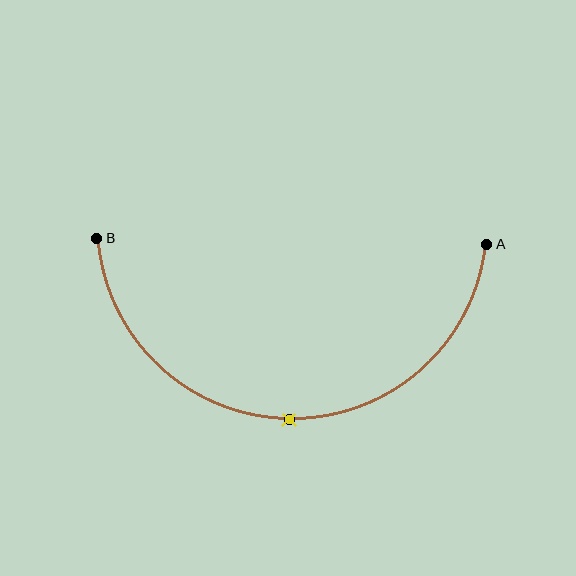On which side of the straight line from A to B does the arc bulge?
The arc bulges below the straight line connecting A and B.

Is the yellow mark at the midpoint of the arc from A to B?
Yes. The yellow mark lies on the arc at equal arc-length from both A and B — it is the arc midpoint.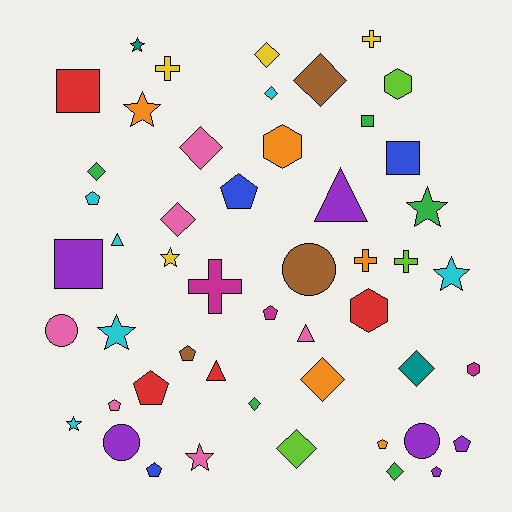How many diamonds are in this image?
There are 11 diamonds.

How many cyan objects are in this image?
There are 6 cyan objects.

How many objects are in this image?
There are 50 objects.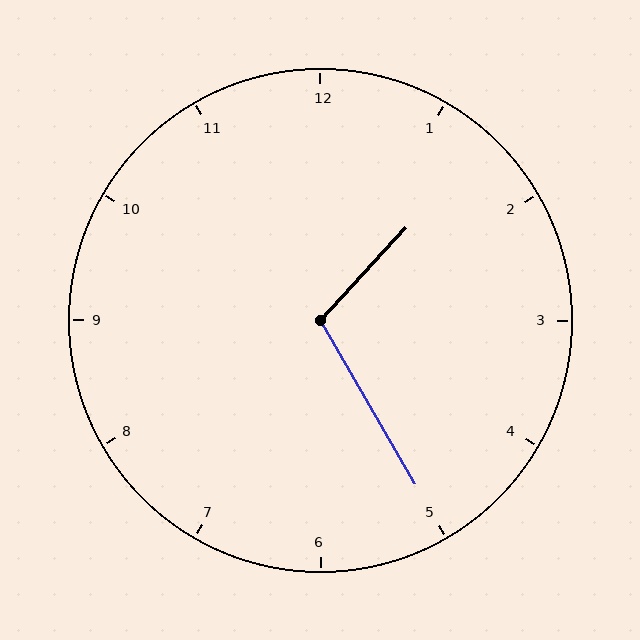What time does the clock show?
1:25.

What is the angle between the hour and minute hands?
Approximately 108 degrees.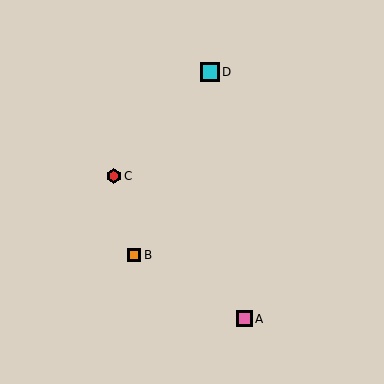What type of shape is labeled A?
Shape A is a pink square.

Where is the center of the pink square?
The center of the pink square is at (244, 319).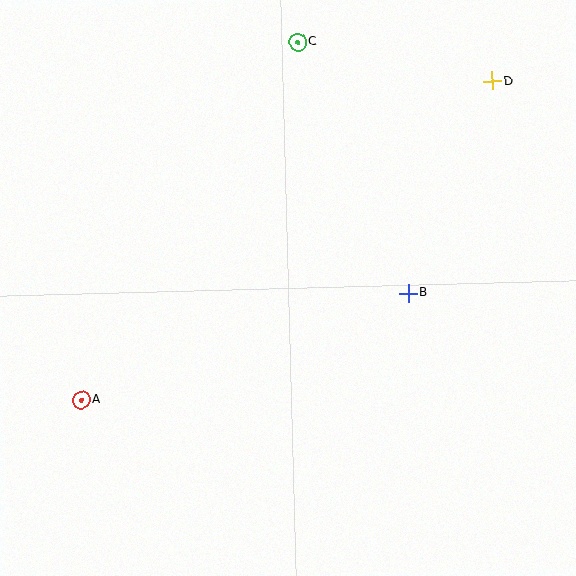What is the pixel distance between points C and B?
The distance between C and B is 274 pixels.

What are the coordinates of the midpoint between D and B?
The midpoint between D and B is at (450, 187).